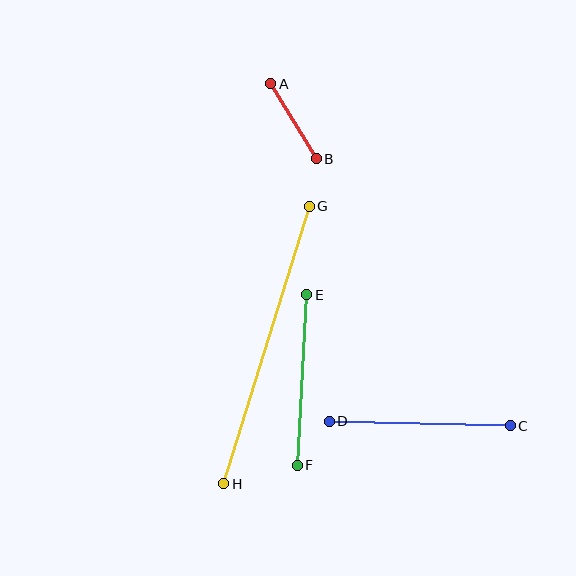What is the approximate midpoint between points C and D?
The midpoint is at approximately (420, 424) pixels.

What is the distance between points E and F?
The distance is approximately 170 pixels.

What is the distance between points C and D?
The distance is approximately 181 pixels.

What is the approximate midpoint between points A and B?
The midpoint is at approximately (294, 121) pixels.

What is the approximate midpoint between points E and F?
The midpoint is at approximately (302, 380) pixels.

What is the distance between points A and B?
The distance is approximately 87 pixels.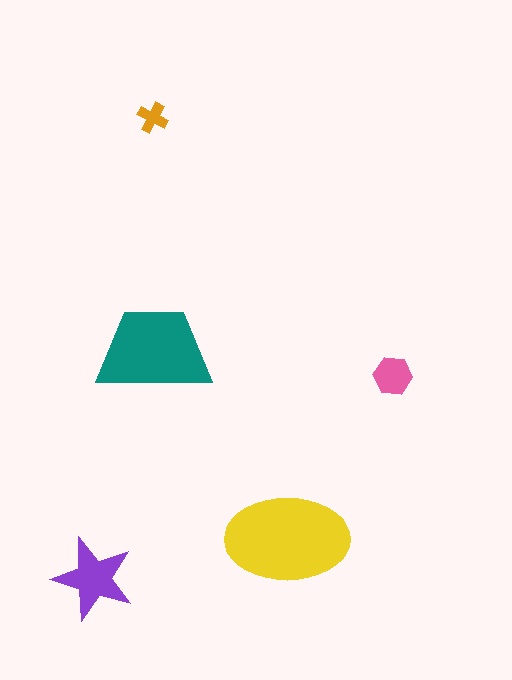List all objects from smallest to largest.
The orange cross, the pink hexagon, the purple star, the teal trapezoid, the yellow ellipse.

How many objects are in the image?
There are 5 objects in the image.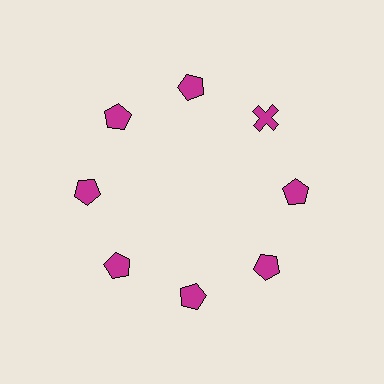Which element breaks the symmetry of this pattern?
The magenta cross at roughly the 2 o'clock position breaks the symmetry. All other shapes are magenta pentagons.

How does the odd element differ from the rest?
It has a different shape: cross instead of pentagon.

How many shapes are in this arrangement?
There are 8 shapes arranged in a ring pattern.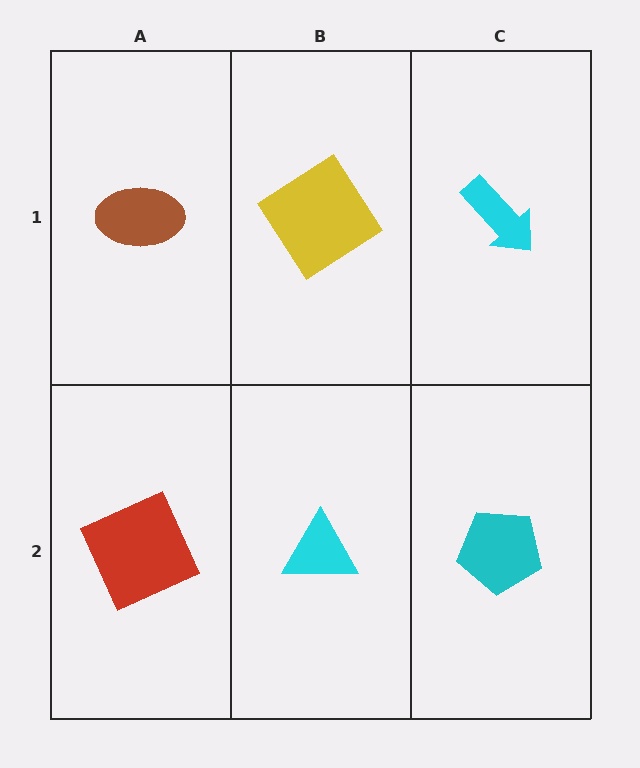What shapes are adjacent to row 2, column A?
A brown ellipse (row 1, column A), a cyan triangle (row 2, column B).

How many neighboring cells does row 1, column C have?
2.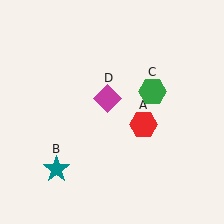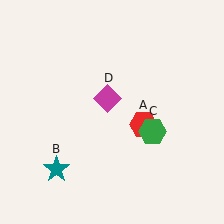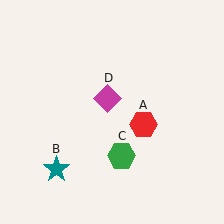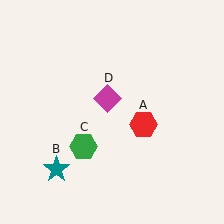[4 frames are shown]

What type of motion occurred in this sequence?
The green hexagon (object C) rotated clockwise around the center of the scene.